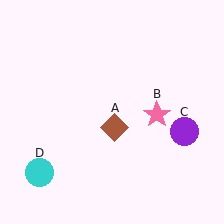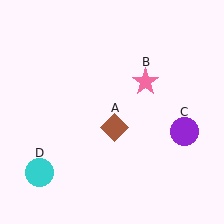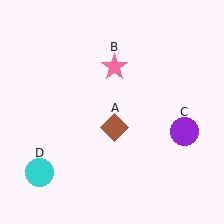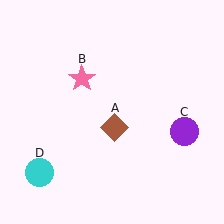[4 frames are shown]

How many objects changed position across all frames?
1 object changed position: pink star (object B).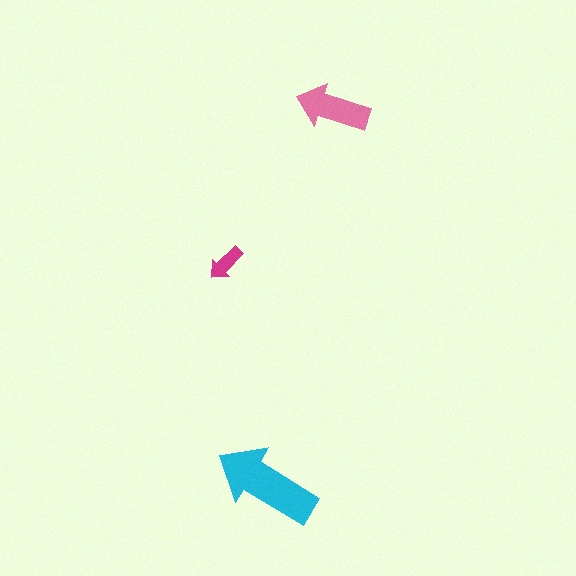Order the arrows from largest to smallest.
the cyan one, the pink one, the magenta one.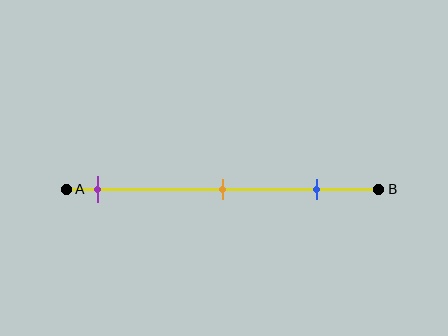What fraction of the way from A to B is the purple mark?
The purple mark is approximately 10% (0.1) of the way from A to B.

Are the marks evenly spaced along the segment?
Yes, the marks are approximately evenly spaced.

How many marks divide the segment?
There are 3 marks dividing the segment.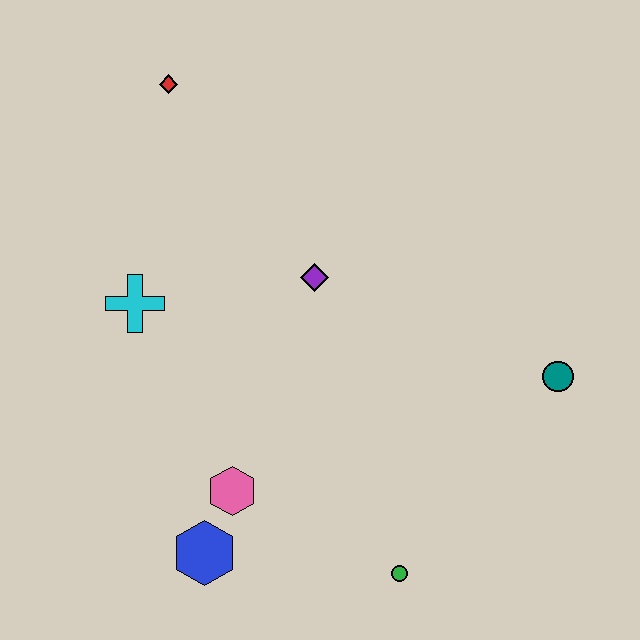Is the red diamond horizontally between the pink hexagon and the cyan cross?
Yes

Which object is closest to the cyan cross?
The purple diamond is closest to the cyan cross.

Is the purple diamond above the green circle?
Yes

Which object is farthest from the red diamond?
The green circle is farthest from the red diamond.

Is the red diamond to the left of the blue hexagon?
Yes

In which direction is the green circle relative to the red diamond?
The green circle is below the red diamond.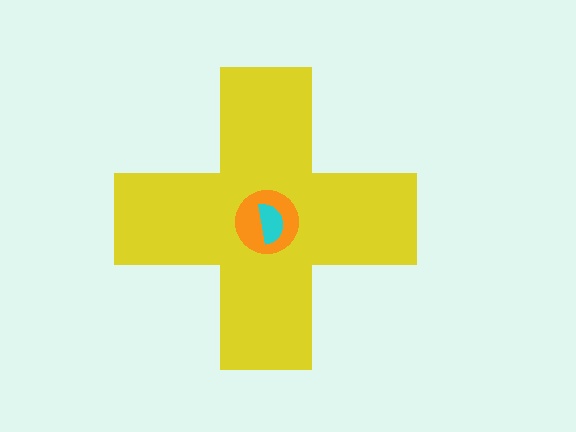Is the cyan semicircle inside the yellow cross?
Yes.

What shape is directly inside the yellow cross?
The orange circle.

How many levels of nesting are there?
3.